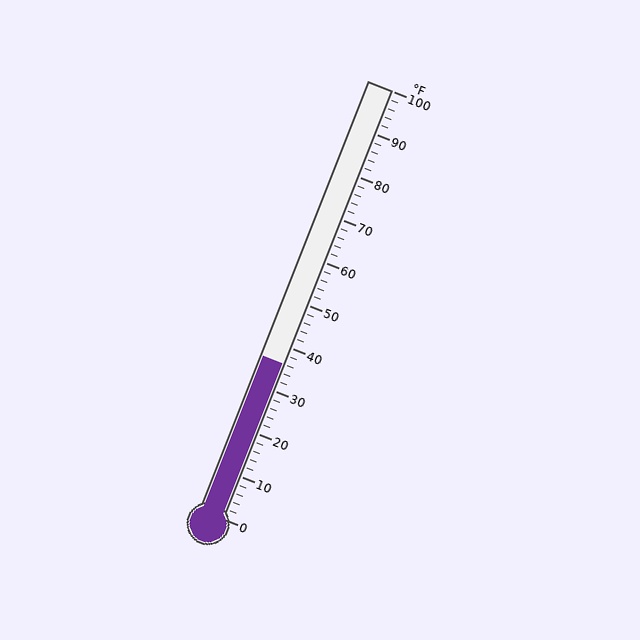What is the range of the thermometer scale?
The thermometer scale ranges from 0°F to 100°F.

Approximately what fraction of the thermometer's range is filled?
The thermometer is filled to approximately 35% of its range.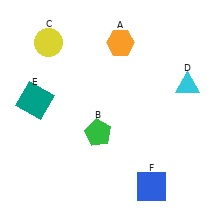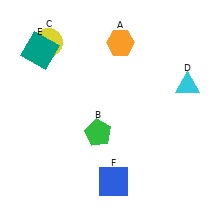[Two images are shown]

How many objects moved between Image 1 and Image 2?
2 objects moved between the two images.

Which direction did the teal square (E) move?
The teal square (E) moved up.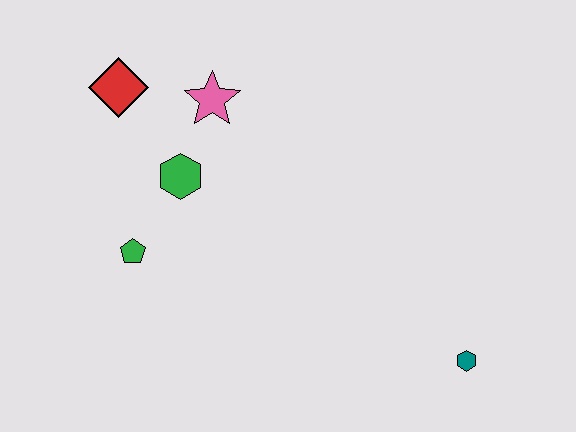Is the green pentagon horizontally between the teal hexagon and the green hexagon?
No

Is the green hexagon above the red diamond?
No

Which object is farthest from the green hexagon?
The teal hexagon is farthest from the green hexagon.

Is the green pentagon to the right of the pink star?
No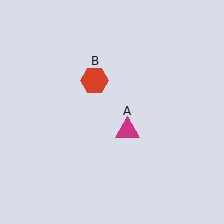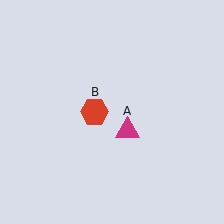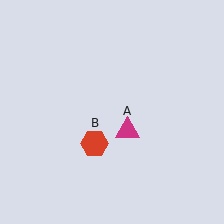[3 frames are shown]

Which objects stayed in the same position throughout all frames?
Magenta triangle (object A) remained stationary.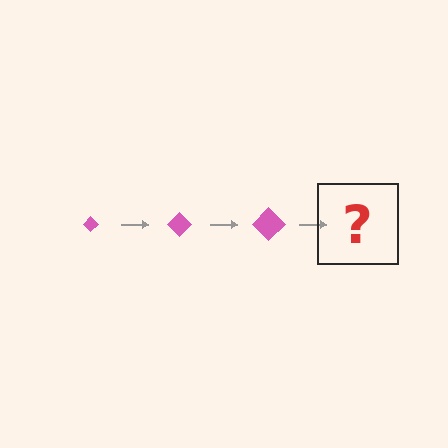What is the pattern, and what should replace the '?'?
The pattern is that the diamond gets progressively larger each step. The '?' should be a pink diamond, larger than the previous one.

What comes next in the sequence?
The next element should be a pink diamond, larger than the previous one.